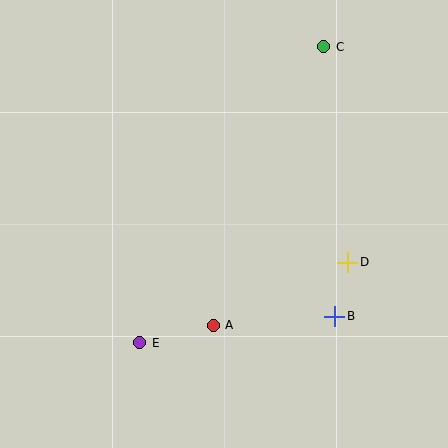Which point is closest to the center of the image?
Point A at (213, 325) is closest to the center.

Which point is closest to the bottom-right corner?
Point B is closest to the bottom-right corner.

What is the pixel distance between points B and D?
The distance between B and D is 55 pixels.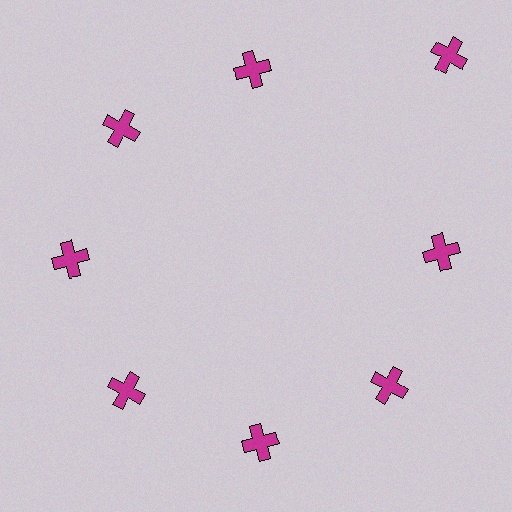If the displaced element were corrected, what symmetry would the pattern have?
It would have 8-fold rotational symmetry — the pattern would map onto itself every 45 degrees.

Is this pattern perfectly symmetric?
No. The 8 magenta crosses are arranged in a ring, but one element near the 2 o'clock position is pushed outward from the center, breaking the 8-fold rotational symmetry.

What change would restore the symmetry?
The symmetry would be restored by moving it inward, back onto the ring so that all 8 crosses sit at equal angles and equal distance from the center.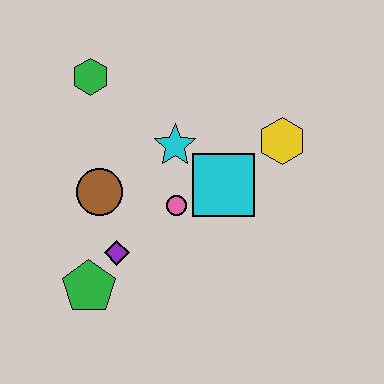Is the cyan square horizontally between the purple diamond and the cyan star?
No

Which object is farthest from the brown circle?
The yellow hexagon is farthest from the brown circle.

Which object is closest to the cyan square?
The pink circle is closest to the cyan square.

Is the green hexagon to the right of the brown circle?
No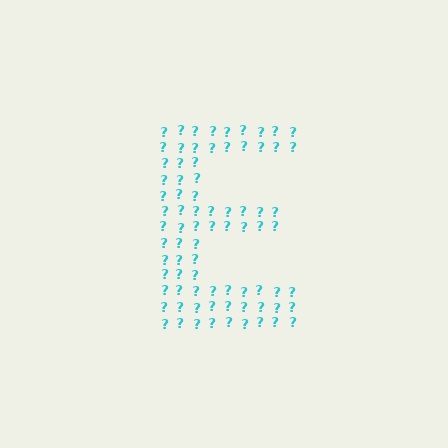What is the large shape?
The large shape is the letter E.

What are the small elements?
The small elements are question marks.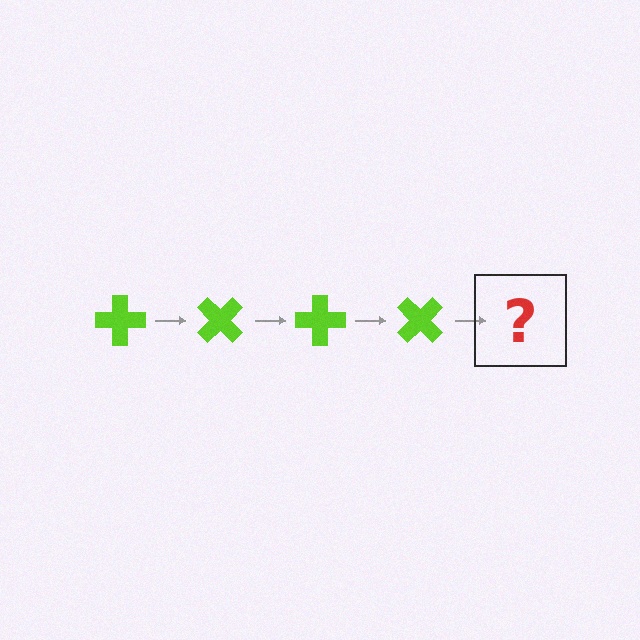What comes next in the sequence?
The next element should be a lime cross rotated 180 degrees.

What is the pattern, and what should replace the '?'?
The pattern is that the cross rotates 45 degrees each step. The '?' should be a lime cross rotated 180 degrees.